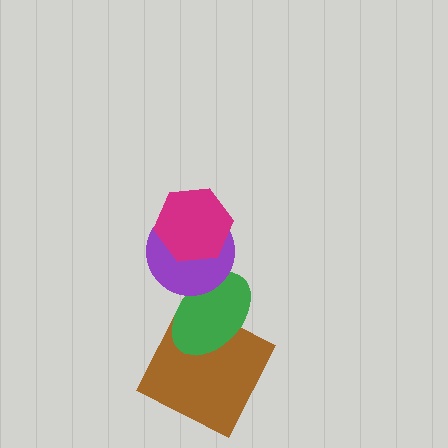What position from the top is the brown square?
The brown square is 4th from the top.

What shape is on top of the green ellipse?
The purple circle is on top of the green ellipse.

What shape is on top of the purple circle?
The magenta hexagon is on top of the purple circle.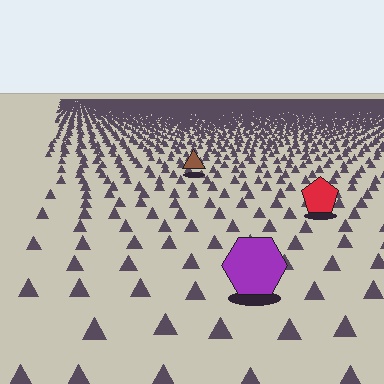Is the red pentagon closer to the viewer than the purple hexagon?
No. The purple hexagon is closer — you can tell from the texture gradient: the ground texture is coarser near it.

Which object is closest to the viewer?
The purple hexagon is closest. The texture marks near it are larger and more spread out.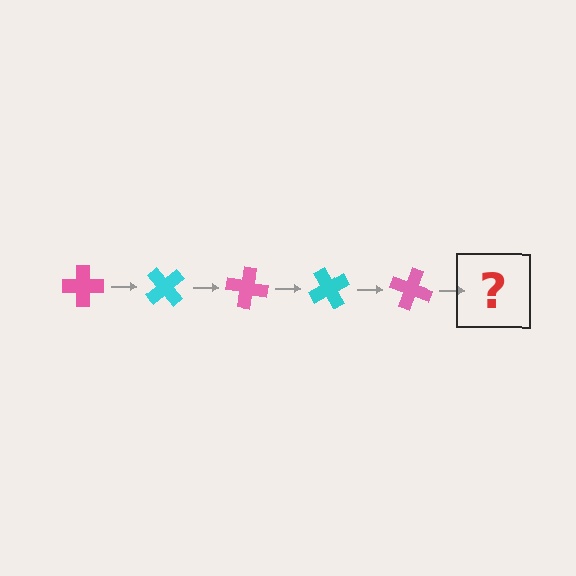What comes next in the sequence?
The next element should be a cyan cross, rotated 250 degrees from the start.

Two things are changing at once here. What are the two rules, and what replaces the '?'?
The two rules are that it rotates 50 degrees each step and the color cycles through pink and cyan. The '?' should be a cyan cross, rotated 250 degrees from the start.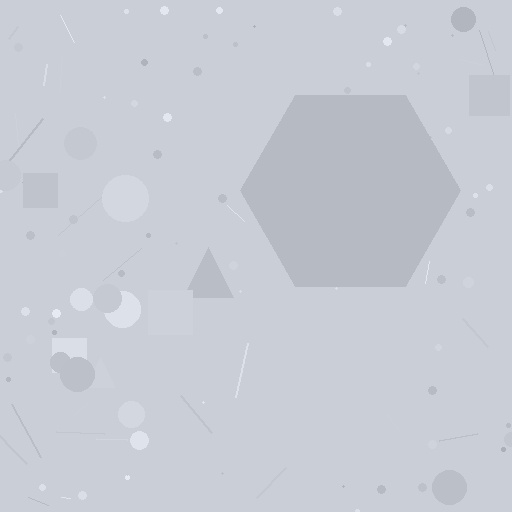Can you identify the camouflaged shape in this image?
The camouflaged shape is a hexagon.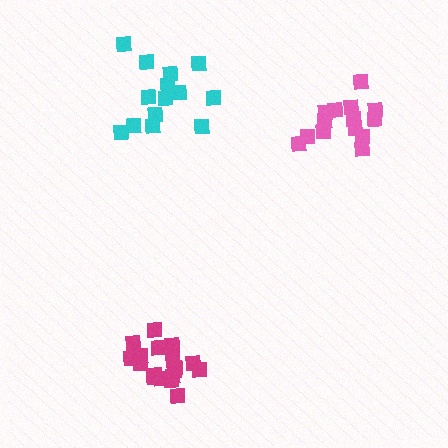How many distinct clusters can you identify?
There are 3 distinct clusters.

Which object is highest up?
The cyan cluster is topmost.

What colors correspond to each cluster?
The clusters are colored: pink, cyan, magenta.